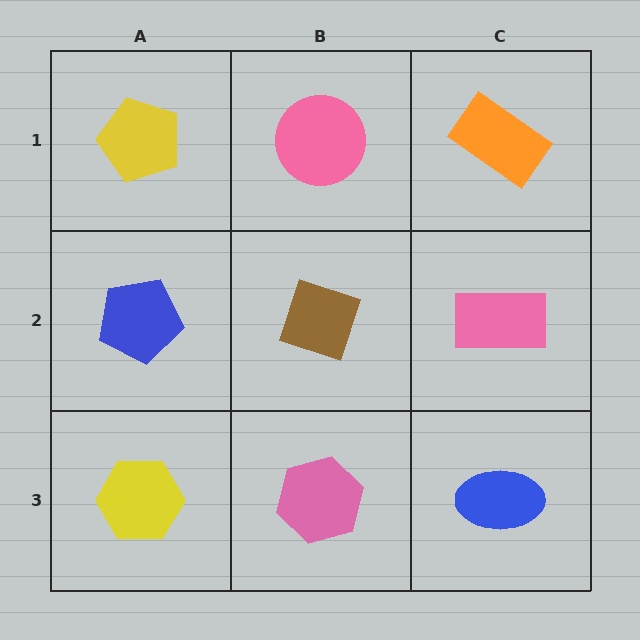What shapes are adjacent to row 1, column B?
A brown diamond (row 2, column B), a yellow pentagon (row 1, column A), an orange rectangle (row 1, column C).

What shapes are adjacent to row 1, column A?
A blue pentagon (row 2, column A), a pink circle (row 1, column B).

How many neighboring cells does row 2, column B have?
4.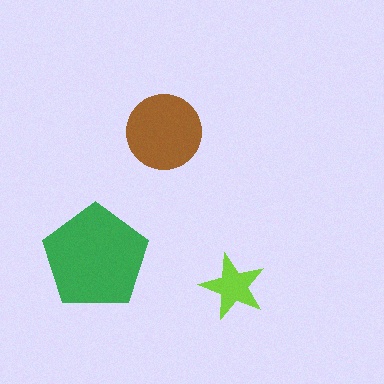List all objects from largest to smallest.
The green pentagon, the brown circle, the lime star.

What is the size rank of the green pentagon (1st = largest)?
1st.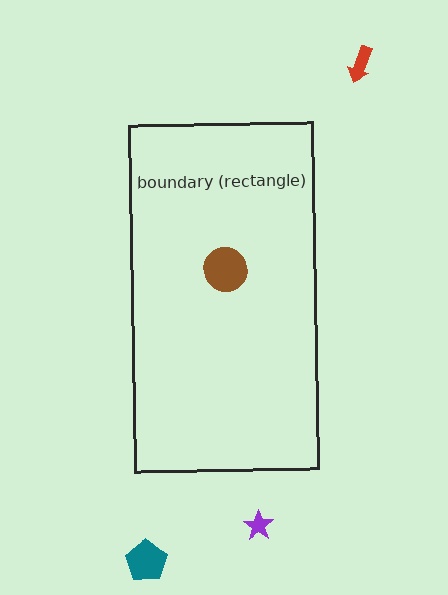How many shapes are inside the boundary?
1 inside, 3 outside.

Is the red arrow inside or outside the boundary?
Outside.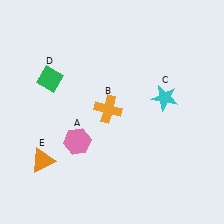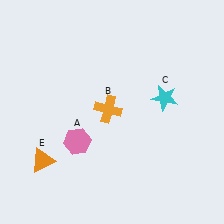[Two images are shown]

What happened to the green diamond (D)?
The green diamond (D) was removed in Image 2. It was in the top-left area of Image 1.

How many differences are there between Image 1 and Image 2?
There is 1 difference between the two images.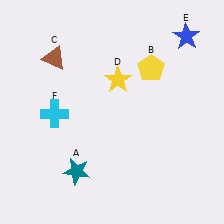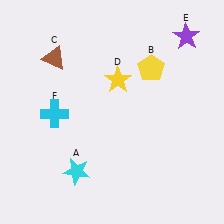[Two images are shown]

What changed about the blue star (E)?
In Image 1, E is blue. In Image 2, it changed to purple.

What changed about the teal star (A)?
In Image 1, A is teal. In Image 2, it changed to cyan.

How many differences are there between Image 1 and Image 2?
There are 2 differences between the two images.